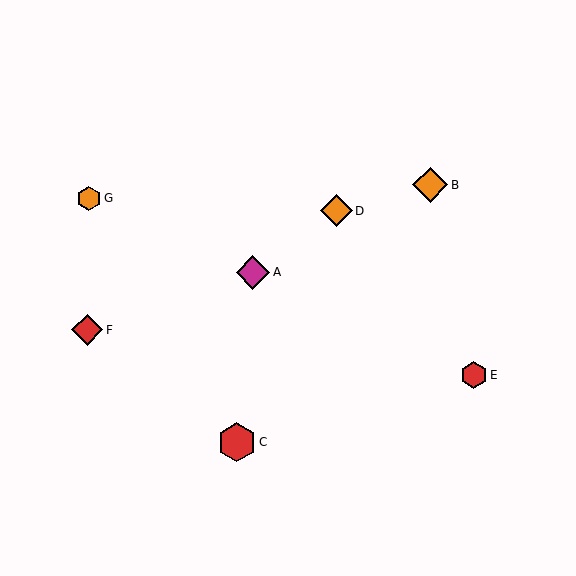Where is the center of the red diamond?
The center of the red diamond is at (87, 330).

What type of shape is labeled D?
Shape D is an orange diamond.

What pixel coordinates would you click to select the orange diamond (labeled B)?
Click at (430, 185) to select the orange diamond B.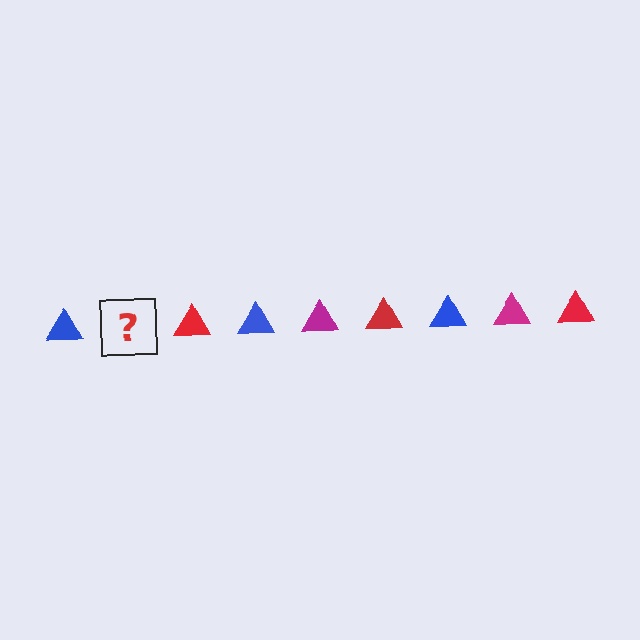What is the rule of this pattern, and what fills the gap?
The rule is that the pattern cycles through blue, magenta, red triangles. The gap should be filled with a magenta triangle.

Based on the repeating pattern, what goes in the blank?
The blank should be a magenta triangle.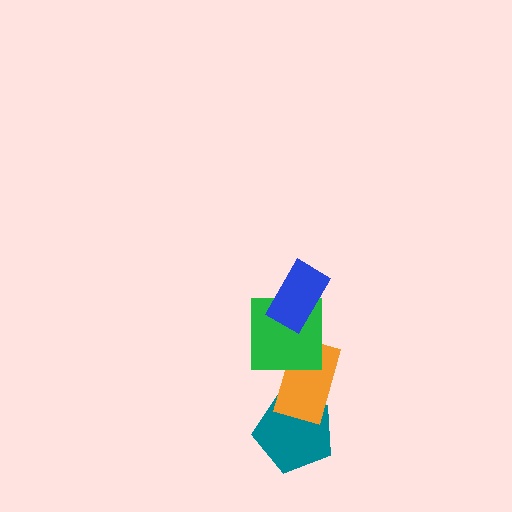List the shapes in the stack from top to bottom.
From top to bottom: the blue rectangle, the green square, the orange rectangle, the teal pentagon.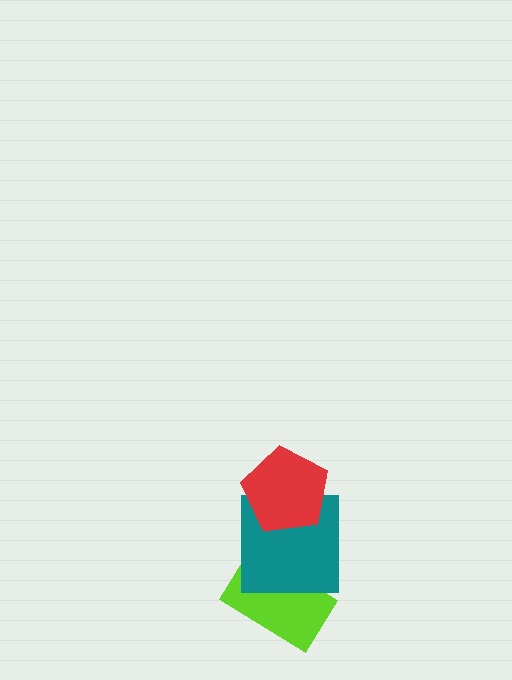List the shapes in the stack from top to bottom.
From top to bottom: the red pentagon, the teal square, the lime rectangle.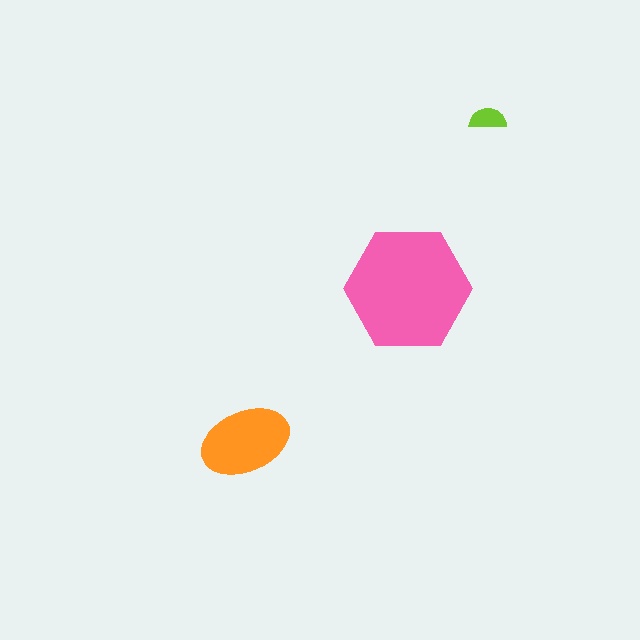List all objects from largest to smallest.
The pink hexagon, the orange ellipse, the lime semicircle.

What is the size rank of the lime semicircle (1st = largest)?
3rd.